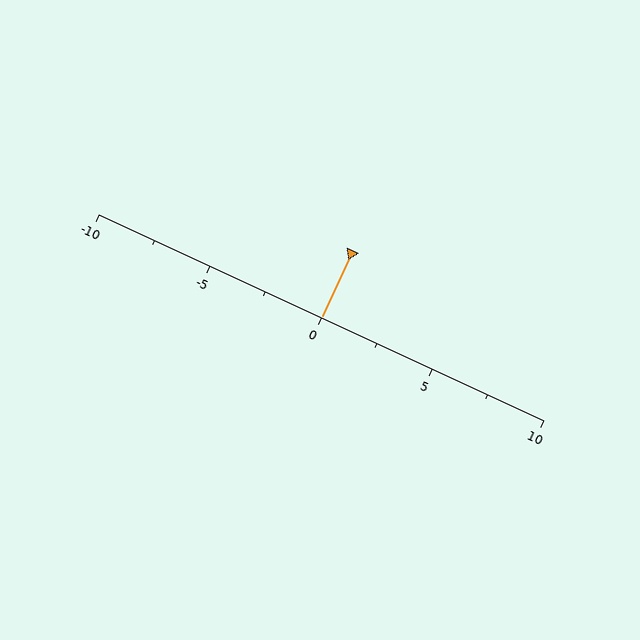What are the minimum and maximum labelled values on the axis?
The axis runs from -10 to 10.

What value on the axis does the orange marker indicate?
The marker indicates approximately 0.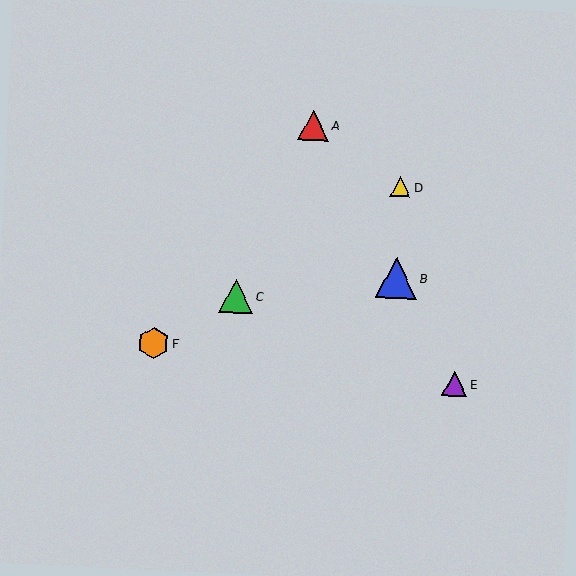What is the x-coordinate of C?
Object C is at x≈236.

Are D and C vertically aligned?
No, D is at x≈401 and C is at x≈236.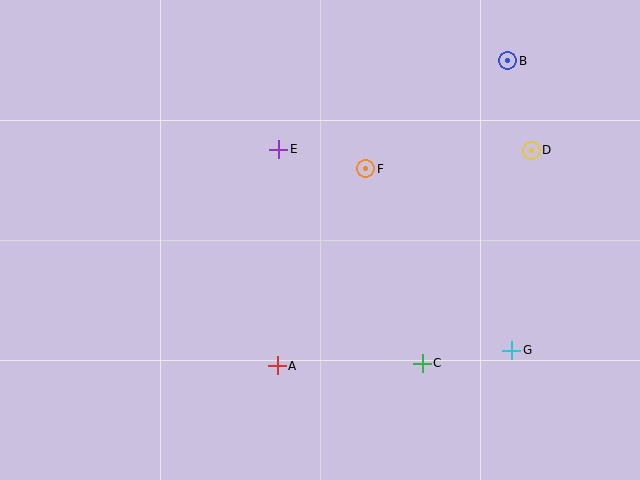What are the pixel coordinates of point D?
Point D is at (531, 150).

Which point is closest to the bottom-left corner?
Point A is closest to the bottom-left corner.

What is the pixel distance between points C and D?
The distance between C and D is 240 pixels.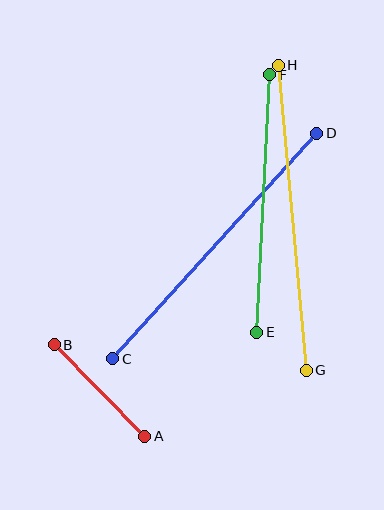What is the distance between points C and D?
The distance is approximately 304 pixels.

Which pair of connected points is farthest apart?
Points G and H are farthest apart.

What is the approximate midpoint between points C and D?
The midpoint is at approximately (215, 246) pixels.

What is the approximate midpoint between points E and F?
The midpoint is at approximately (263, 203) pixels.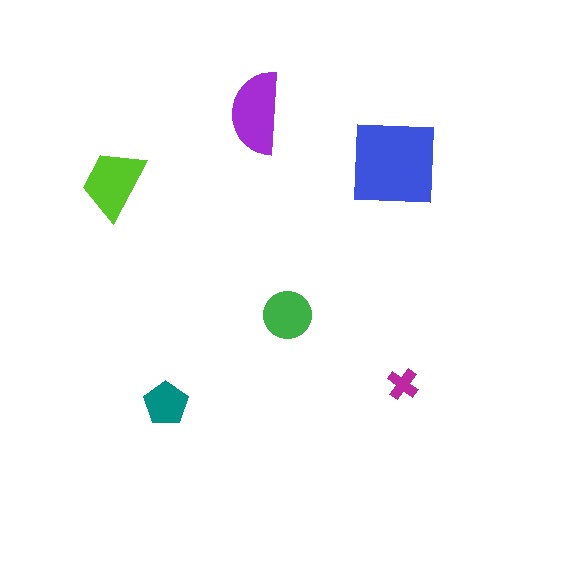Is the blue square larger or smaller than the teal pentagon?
Larger.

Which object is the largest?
The blue square.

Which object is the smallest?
The magenta cross.